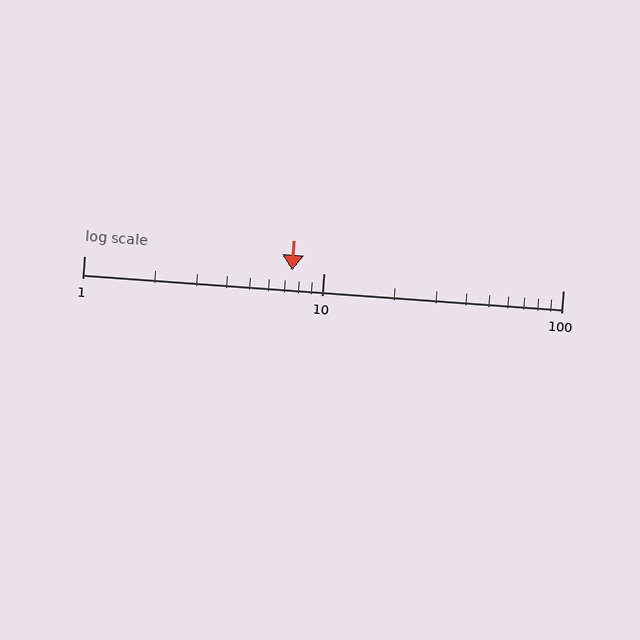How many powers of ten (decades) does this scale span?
The scale spans 2 decades, from 1 to 100.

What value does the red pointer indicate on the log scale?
The pointer indicates approximately 7.4.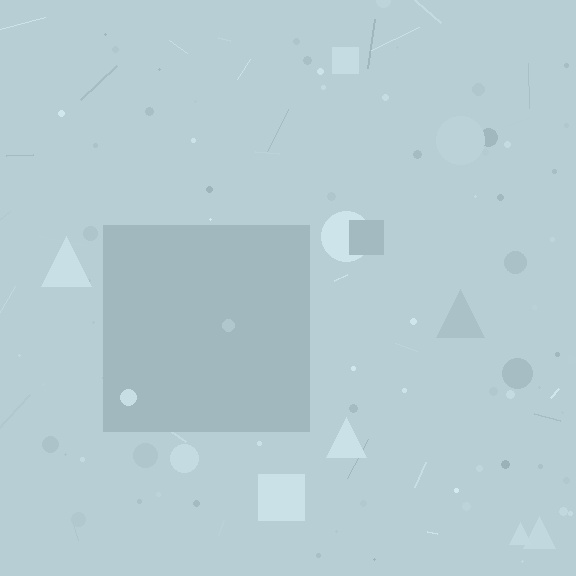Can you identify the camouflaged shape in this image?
The camouflaged shape is a square.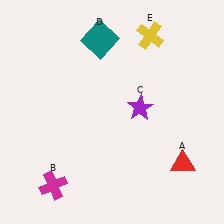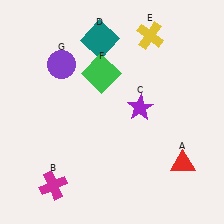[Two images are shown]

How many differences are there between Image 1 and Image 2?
There are 2 differences between the two images.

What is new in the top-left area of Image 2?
A purple circle (G) was added in the top-left area of Image 2.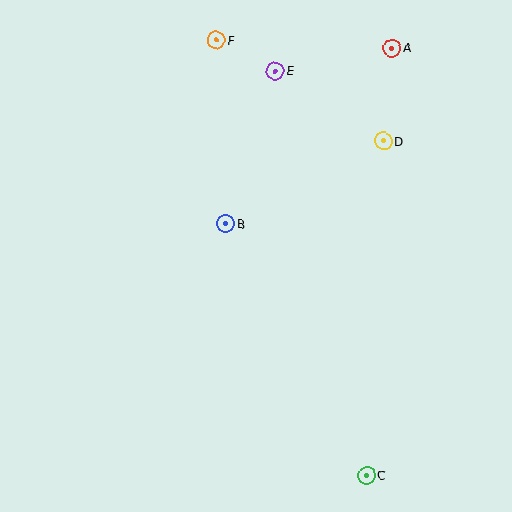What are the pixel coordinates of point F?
Point F is at (216, 40).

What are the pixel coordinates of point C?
Point C is at (367, 475).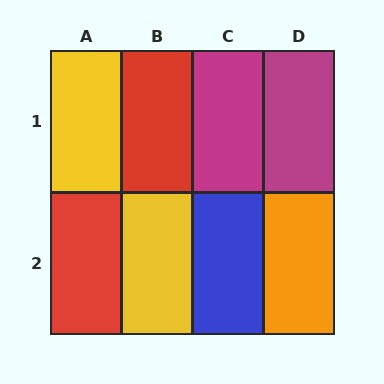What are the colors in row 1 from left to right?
Yellow, red, magenta, magenta.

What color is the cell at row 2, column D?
Orange.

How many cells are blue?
1 cell is blue.